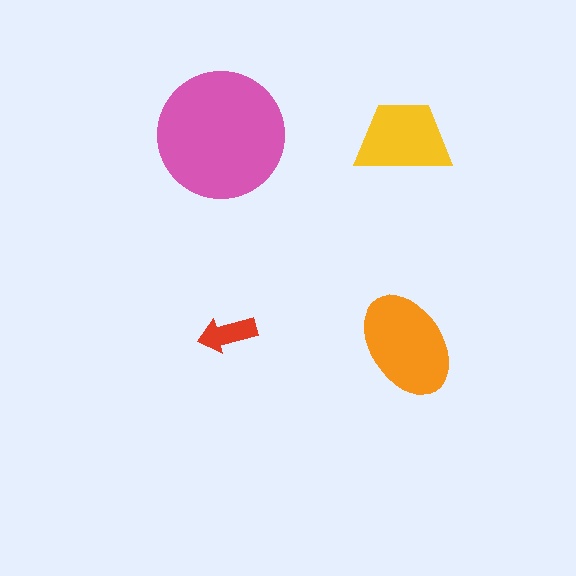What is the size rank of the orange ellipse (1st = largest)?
2nd.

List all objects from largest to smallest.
The pink circle, the orange ellipse, the yellow trapezoid, the red arrow.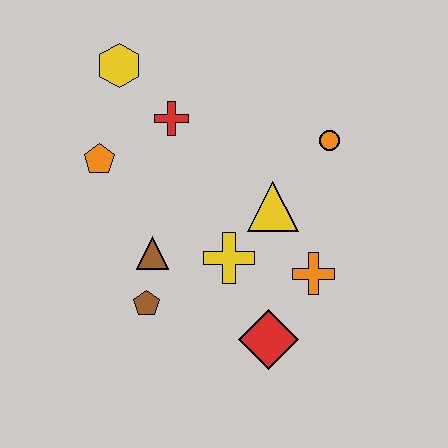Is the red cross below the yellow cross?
No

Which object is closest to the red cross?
The yellow hexagon is closest to the red cross.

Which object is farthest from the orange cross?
The yellow hexagon is farthest from the orange cross.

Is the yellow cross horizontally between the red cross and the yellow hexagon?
No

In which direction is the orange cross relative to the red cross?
The orange cross is below the red cross.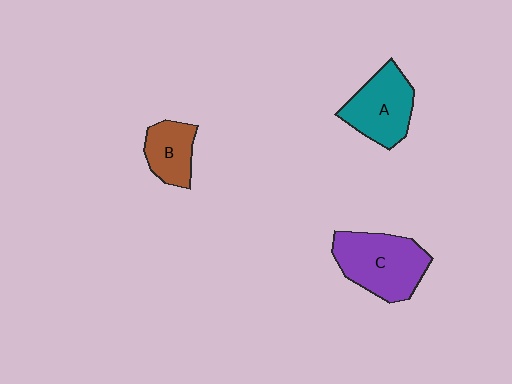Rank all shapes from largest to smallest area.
From largest to smallest: C (purple), A (teal), B (brown).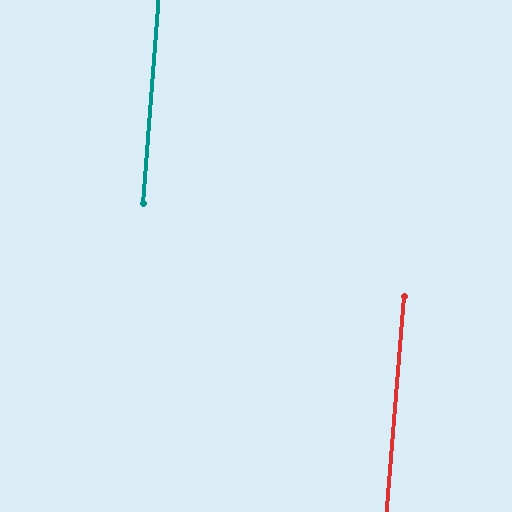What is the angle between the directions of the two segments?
Approximately 0 degrees.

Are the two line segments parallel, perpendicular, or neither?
Parallel — their directions differ by only 0.0°.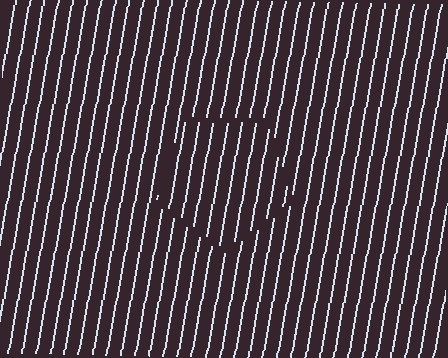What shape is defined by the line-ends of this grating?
An illusory pentagon. The interior of the shape contains the same grating, shifted by half a period — the contour is defined by the phase discontinuity where line-ends from the inner and outer gratings abut.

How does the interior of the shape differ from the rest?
The interior of the shape contains the same grating, shifted by half a period — the contour is defined by the phase discontinuity where line-ends from the inner and outer gratings abut.